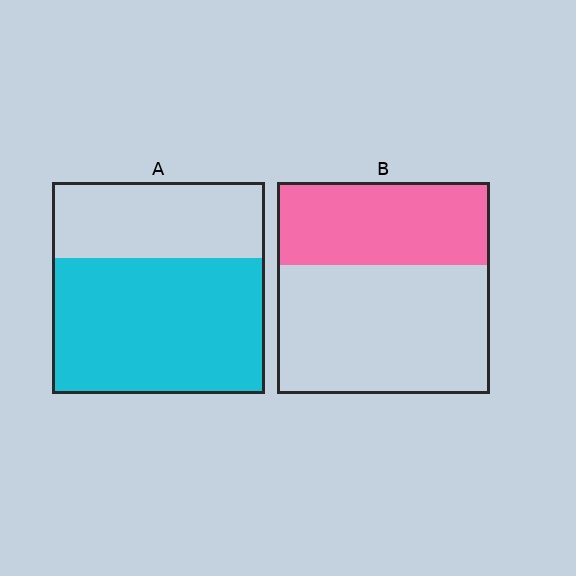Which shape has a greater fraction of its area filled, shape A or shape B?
Shape A.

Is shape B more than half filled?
No.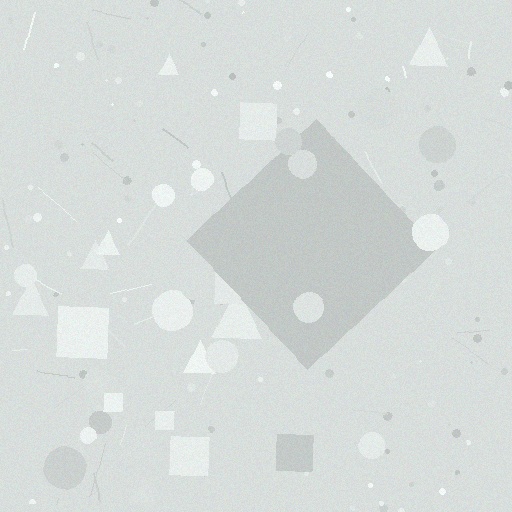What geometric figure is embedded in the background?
A diamond is embedded in the background.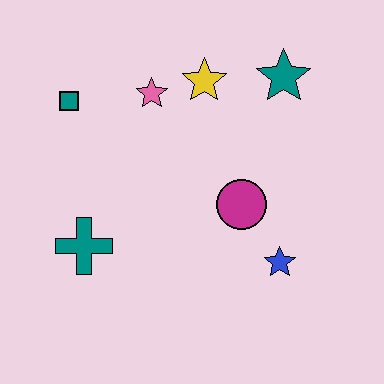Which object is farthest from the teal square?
The blue star is farthest from the teal square.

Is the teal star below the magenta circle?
No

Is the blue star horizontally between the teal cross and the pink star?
No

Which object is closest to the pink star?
The yellow star is closest to the pink star.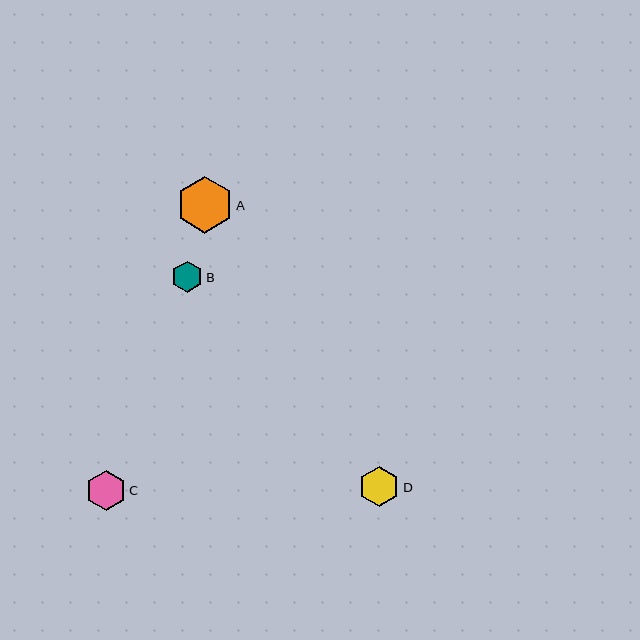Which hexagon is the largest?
Hexagon A is the largest with a size of approximately 57 pixels.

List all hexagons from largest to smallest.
From largest to smallest: A, D, C, B.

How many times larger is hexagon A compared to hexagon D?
Hexagon A is approximately 1.4 times the size of hexagon D.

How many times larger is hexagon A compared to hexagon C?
Hexagon A is approximately 1.4 times the size of hexagon C.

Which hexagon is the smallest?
Hexagon B is the smallest with a size of approximately 31 pixels.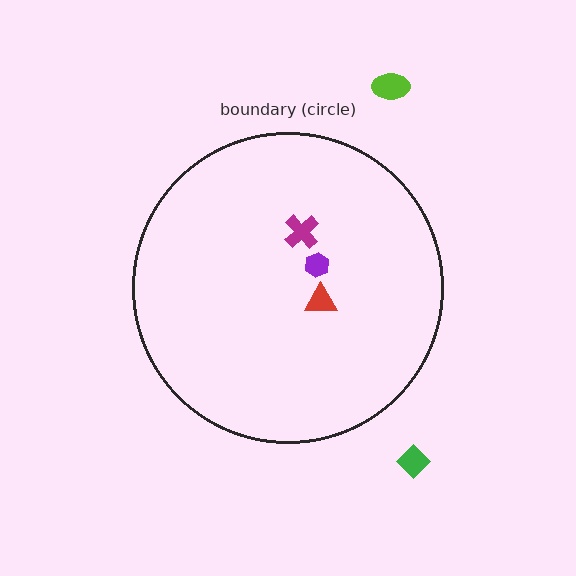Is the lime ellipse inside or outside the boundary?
Outside.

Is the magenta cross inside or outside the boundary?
Inside.